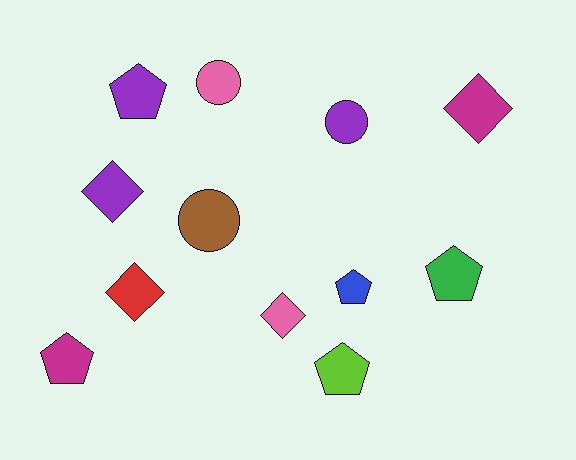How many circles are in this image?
There are 3 circles.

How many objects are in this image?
There are 12 objects.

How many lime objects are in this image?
There is 1 lime object.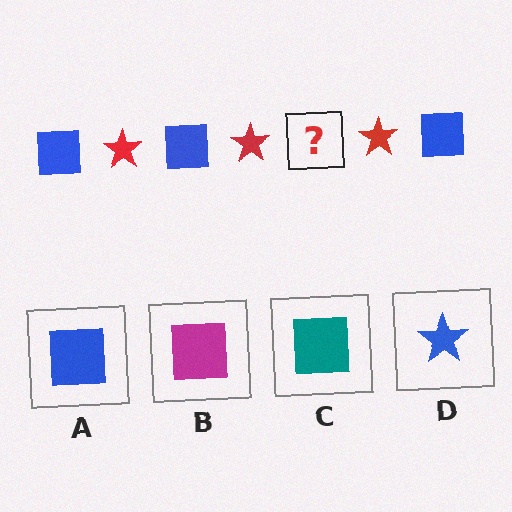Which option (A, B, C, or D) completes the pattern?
A.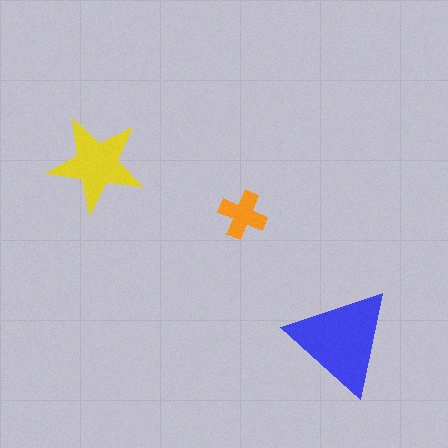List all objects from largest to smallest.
The blue triangle, the yellow star, the orange cross.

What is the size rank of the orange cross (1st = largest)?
3rd.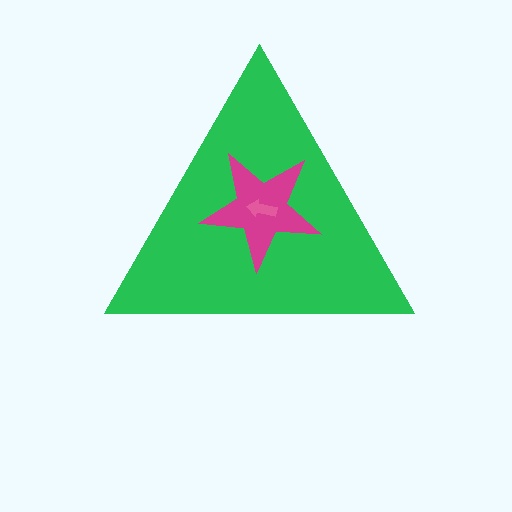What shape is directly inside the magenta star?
The pink arrow.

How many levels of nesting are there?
3.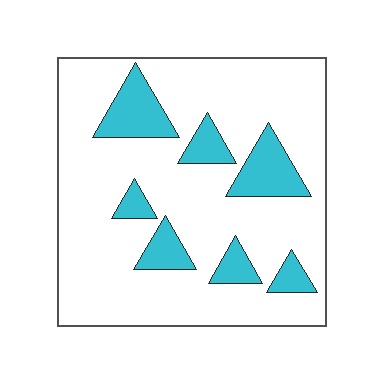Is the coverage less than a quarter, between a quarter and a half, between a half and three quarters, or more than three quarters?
Less than a quarter.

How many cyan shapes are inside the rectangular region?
7.